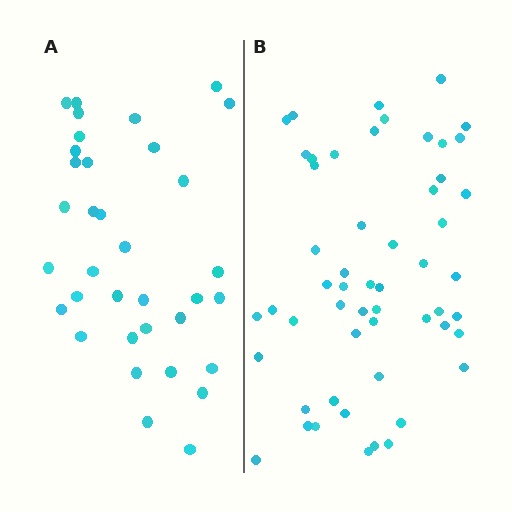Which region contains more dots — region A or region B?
Region B (the right region) has more dots.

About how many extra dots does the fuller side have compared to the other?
Region B has approximately 20 more dots than region A.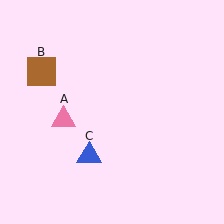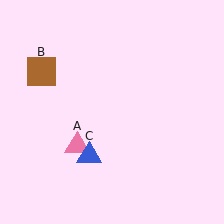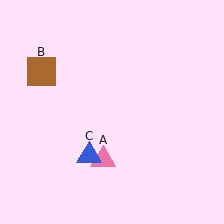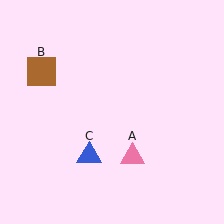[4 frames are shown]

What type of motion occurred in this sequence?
The pink triangle (object A) rotated counterclockwise around the center of the scene.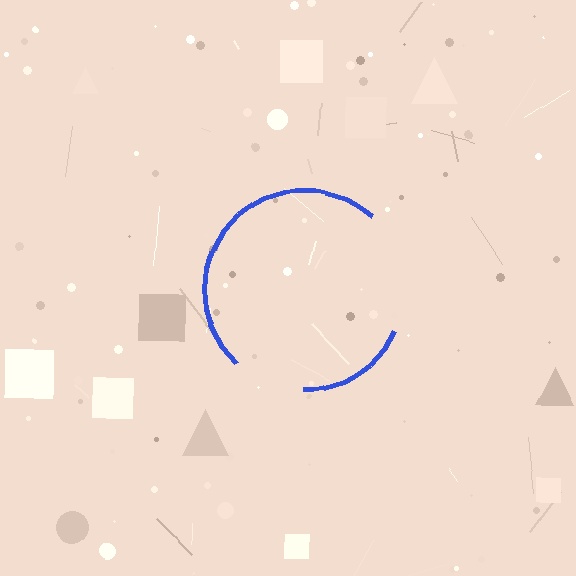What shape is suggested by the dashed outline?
The dashed outline suggests a circle.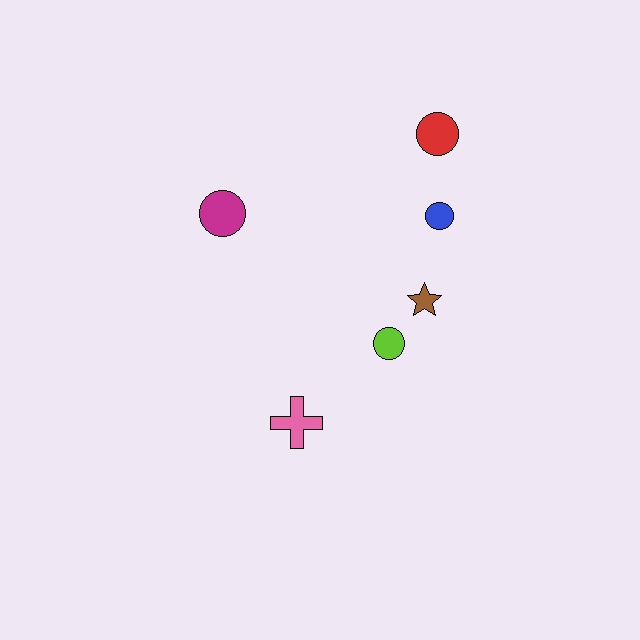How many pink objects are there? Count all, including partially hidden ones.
There is 1 pink object.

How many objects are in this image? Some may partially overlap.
There are 6 objects.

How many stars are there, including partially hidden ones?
There is 1 star.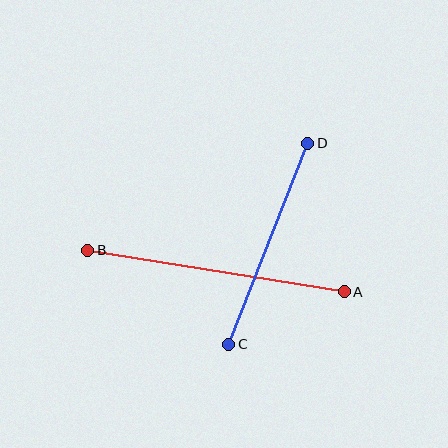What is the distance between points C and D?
The distance is approximately 216 pixels.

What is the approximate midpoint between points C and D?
The midpoint is at approximately (268, 244) pixels.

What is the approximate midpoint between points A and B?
The midpoint is at approximately (216, 271) pixels.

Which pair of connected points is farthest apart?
Points A and B are farthest apart.